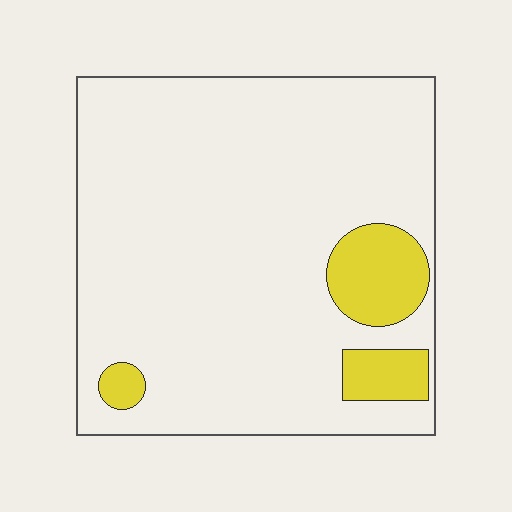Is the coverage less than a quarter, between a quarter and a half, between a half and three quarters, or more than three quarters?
Less than a quarter.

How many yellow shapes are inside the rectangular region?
3.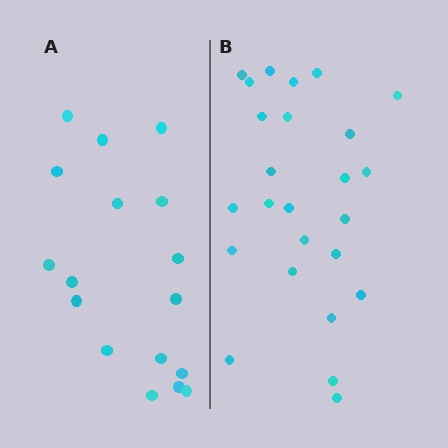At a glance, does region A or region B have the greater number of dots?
Region B (the right region) has more dots.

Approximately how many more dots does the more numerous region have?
Region B has roughly 8 or so more dots than region A.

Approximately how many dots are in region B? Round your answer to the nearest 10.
About 20 dots. (The exact count is 25, which rounds to 20.)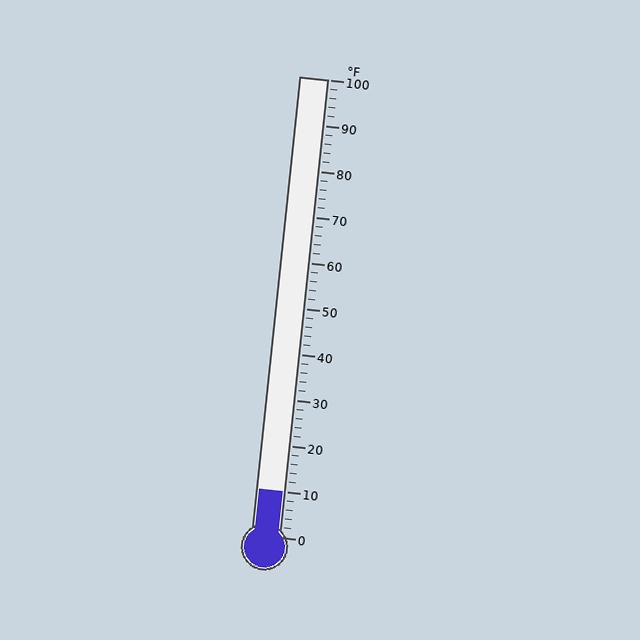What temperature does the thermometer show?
The thermometer shows approximately 10°F.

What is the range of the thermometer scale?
The thermometer scale ranges from 0°F to 100°F.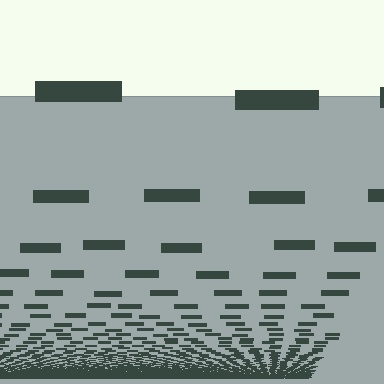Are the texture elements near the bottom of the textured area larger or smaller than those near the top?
Smaller. The gradient is inverted — elements near the bottom are smaller and denser.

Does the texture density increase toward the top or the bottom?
Density increases toward the bottom.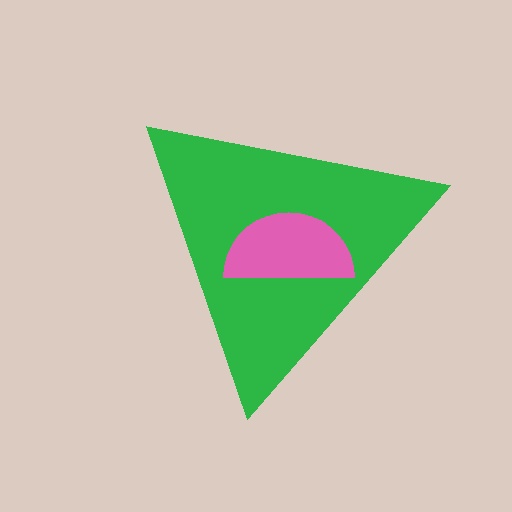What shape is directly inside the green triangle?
The pink semicircle.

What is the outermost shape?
The green triangle.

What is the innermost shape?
The pink semicircle.